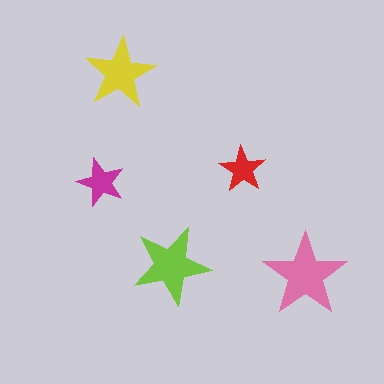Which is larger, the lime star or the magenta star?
The lime one.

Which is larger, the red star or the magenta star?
The magenta one.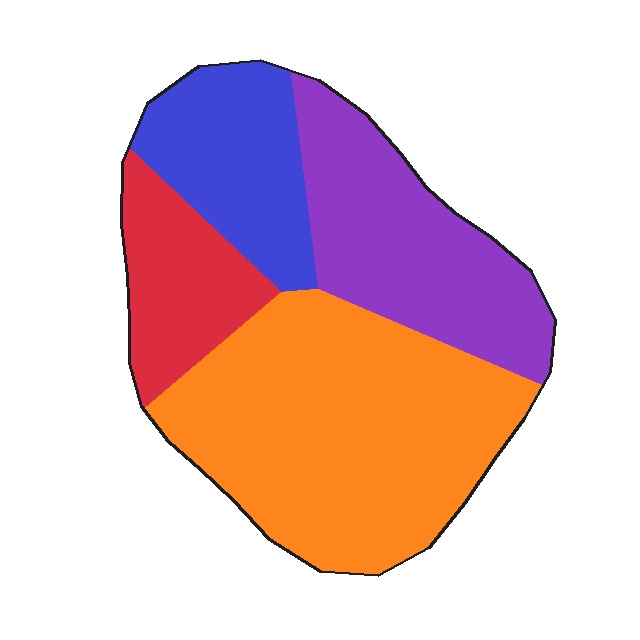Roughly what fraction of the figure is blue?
Blue covers about 15% of the figure.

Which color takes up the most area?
Orange, at roughly 45%.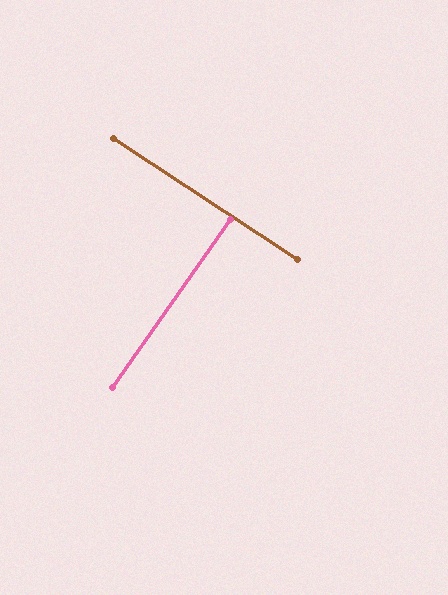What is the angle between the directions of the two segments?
Approximately 88 degrees.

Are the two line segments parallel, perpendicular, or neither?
Perpendicular — they meet at approximately 88°.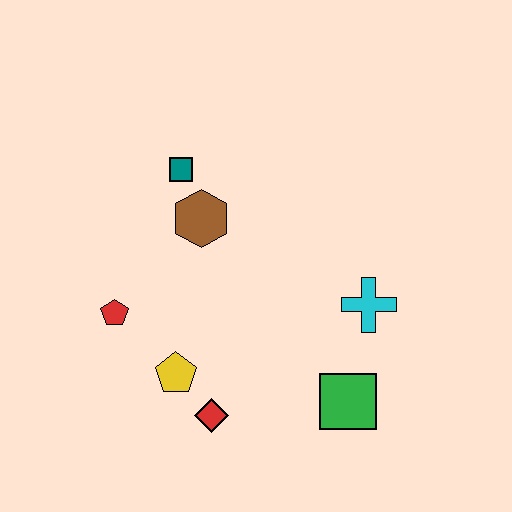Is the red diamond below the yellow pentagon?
Yes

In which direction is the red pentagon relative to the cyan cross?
The red pentagon is to the left of the cyan cross.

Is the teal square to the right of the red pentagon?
Yes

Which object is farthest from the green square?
The teal square is farthest from the green square.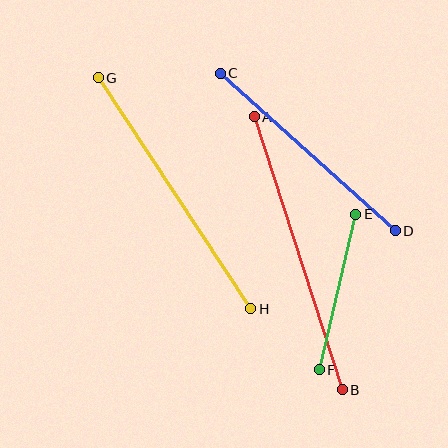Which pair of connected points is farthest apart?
Points A and B are farthest apart.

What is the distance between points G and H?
The distance is approximately 277 pixels.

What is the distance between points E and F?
The distance is approximately 160 pixels.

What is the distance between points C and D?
The distance is approximately 235 pixels.